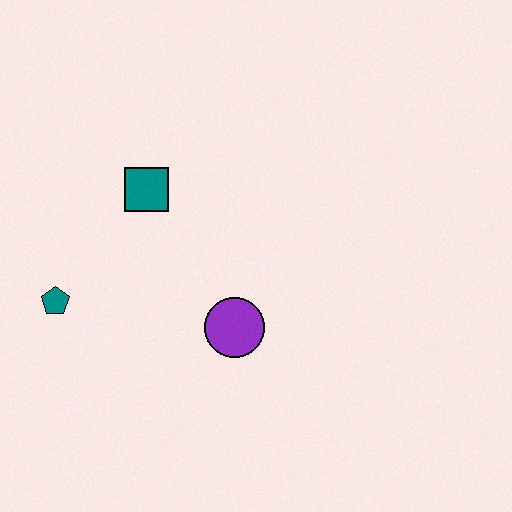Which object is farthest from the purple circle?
The teal pentagon is farthest from the purple circle.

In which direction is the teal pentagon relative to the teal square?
The teal pentagon is below the teal square.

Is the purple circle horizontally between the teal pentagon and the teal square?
No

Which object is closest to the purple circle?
The teal square is closest to the purple circle.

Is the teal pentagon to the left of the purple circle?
Yes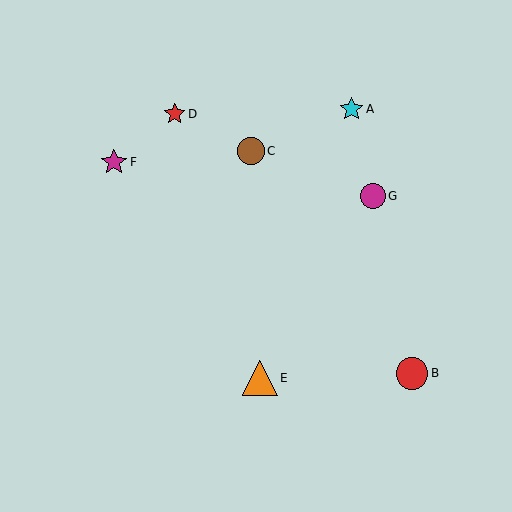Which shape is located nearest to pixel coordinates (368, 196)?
The magenta circle (labeled G) at (373, 196) is nearest to that location.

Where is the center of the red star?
The center of the red star is at (175, 114).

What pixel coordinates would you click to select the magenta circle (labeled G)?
Click at (373, 196) to select the magenta circle G.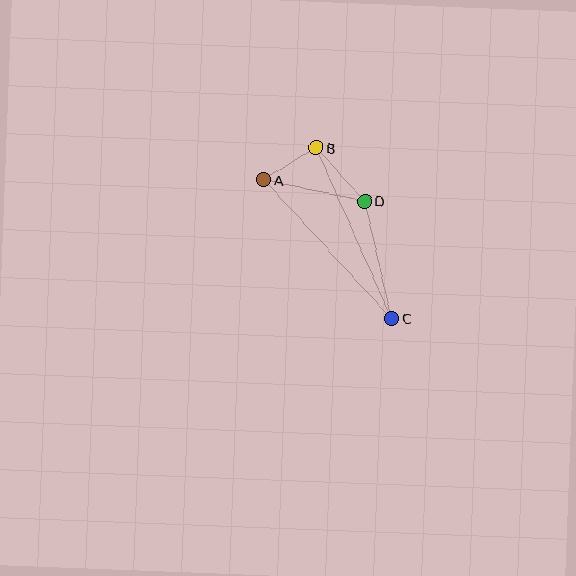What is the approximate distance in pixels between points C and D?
The distance between C and D is approximately 120 pixels.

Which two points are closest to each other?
Points A and B are closest to each other.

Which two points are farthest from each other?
Points A and C are farthest from each other.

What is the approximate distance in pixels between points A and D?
The distance between A and D is approximately 103 pixels.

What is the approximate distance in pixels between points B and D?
The distance between B and D is approximately 72 pixels.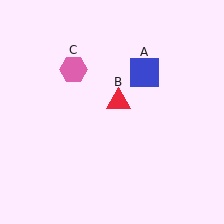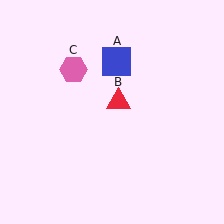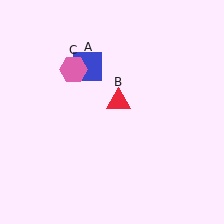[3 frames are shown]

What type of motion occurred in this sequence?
The blue square (object A) rotated counterclockwise around the center of the scene.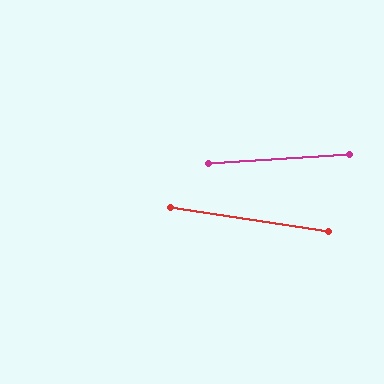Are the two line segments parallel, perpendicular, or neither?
Neither parallel nor perpendicular — they differ by about 12°.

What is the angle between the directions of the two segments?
Approximately 12 degrees.